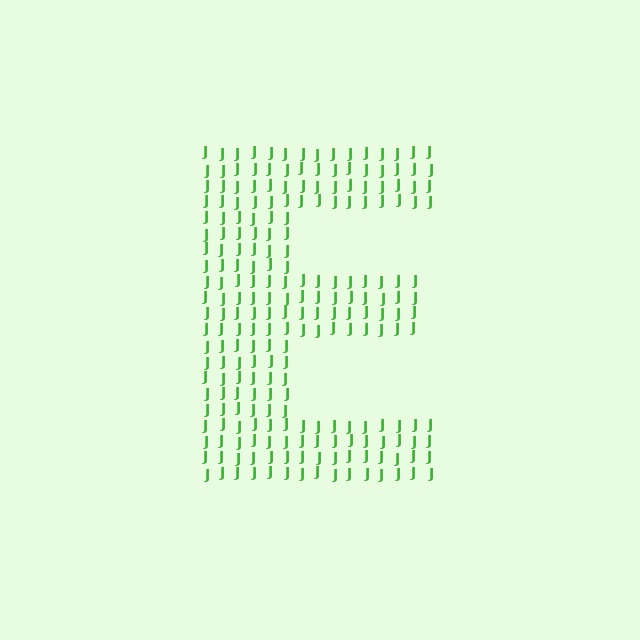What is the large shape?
The large shape is the letter E.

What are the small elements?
The small elements are letter J's.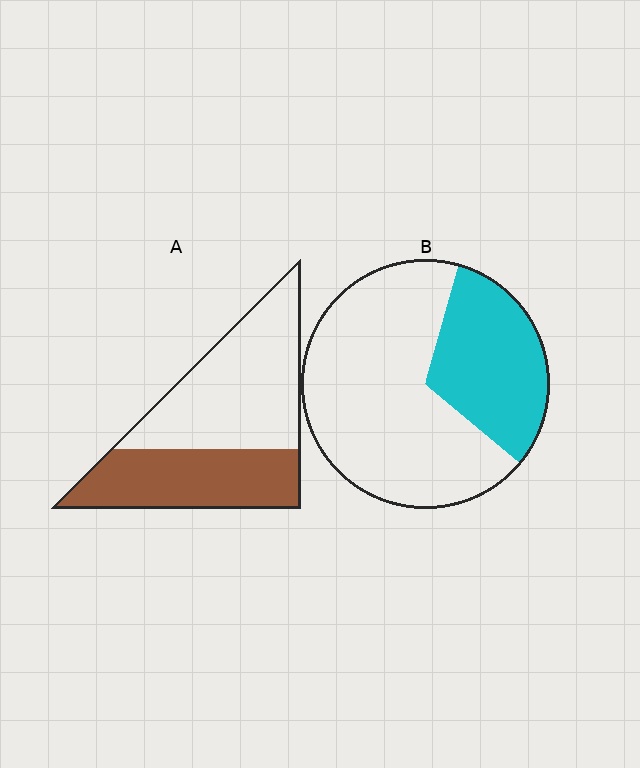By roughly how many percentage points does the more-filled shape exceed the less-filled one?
By roughly 10 percentage points (A over B).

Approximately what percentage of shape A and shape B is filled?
A is approximately 40% and B is approximately 30%.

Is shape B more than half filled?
No.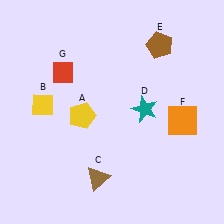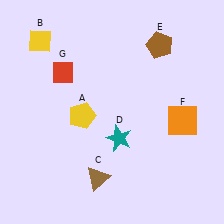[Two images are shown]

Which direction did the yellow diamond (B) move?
The yellow diamond (B) moved up.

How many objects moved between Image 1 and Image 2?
2 objects moved between the two images.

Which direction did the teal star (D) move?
The teal star (D) moved down.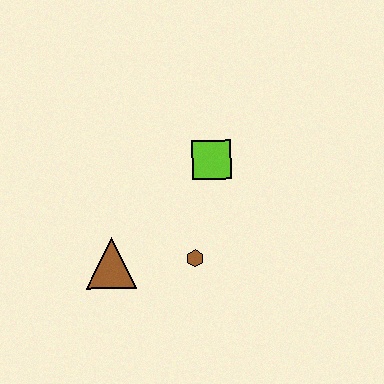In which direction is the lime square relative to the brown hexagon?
The lime square is above the brown hexagon.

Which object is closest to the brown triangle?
The brown hexagon is closest to the brown triangle.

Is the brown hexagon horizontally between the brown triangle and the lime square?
Yes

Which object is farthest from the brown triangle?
The lime square is farthest from the brown triangle.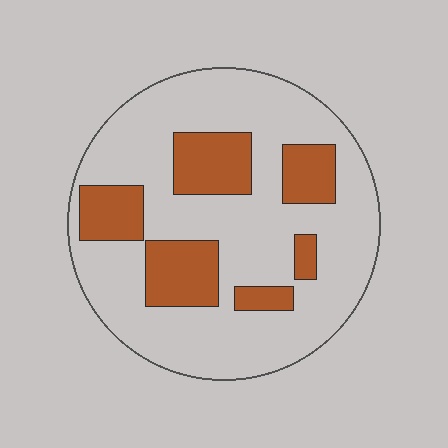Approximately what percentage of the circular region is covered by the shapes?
Approximately 25%.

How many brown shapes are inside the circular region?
6.